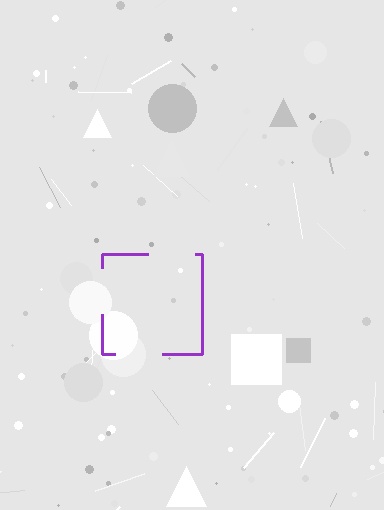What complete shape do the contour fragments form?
The contour fragments form a square.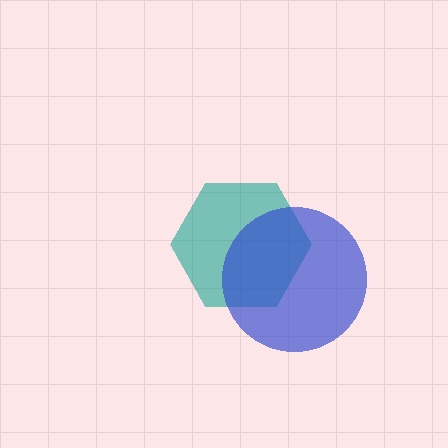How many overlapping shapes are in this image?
There are 2 overlapping shapes in the image.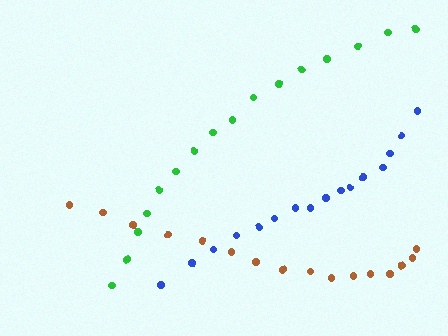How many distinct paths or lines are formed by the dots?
There are 3 distinct paths.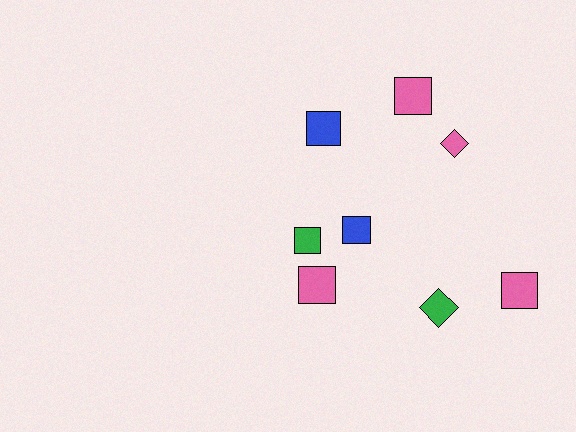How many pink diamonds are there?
There is 1 pink diamond.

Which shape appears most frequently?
Square, with 6 objects.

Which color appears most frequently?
Pink, with 4 objects.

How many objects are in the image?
There are 8 objects.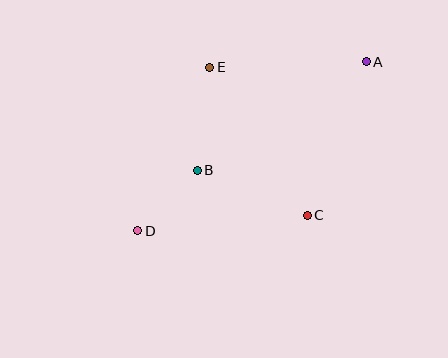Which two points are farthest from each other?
Points A and D are farthest from each other.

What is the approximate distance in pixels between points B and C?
The distance between B and C is approximately 119 pixels.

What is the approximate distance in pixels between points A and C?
The distance between A and C is approximately 164 pixels.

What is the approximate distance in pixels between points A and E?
The distance between A and E is approximately 157 pixels.